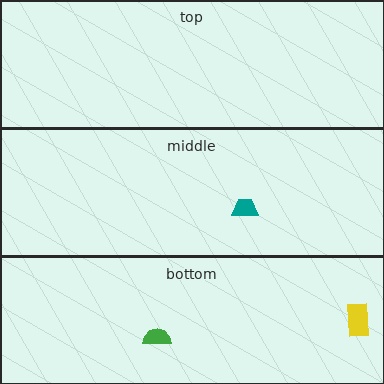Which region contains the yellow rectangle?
The bottom region.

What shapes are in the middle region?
The teal trapezoid.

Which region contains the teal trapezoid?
The middle region.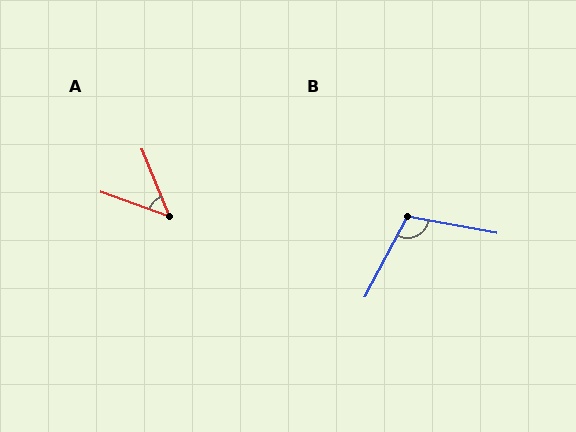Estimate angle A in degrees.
Approximately 48 degrees.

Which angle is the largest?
B, at approximately 107 degrees.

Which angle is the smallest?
A, at approximately 48 degrees.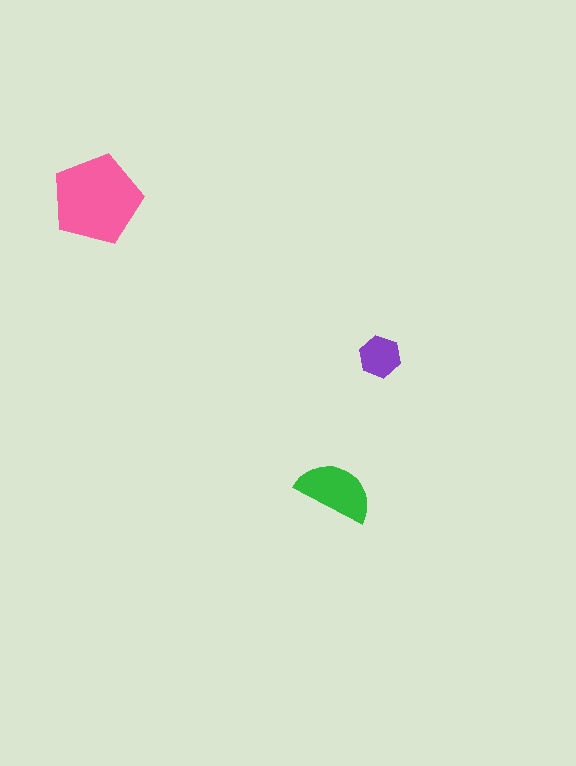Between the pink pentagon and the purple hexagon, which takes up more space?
The pink pentagon.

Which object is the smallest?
The purple hexagon.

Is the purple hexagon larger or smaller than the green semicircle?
Smaller.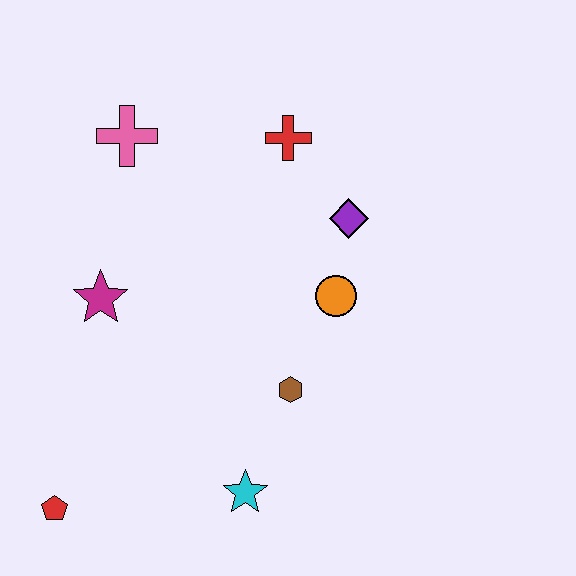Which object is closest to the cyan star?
The brown hexagon is closest to the cyan star.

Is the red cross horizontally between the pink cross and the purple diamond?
Yes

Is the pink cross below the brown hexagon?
No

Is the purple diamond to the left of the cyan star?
No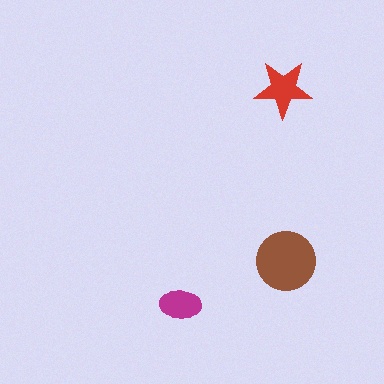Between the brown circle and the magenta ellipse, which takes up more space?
The brown circle.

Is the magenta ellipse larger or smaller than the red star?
Smaller.